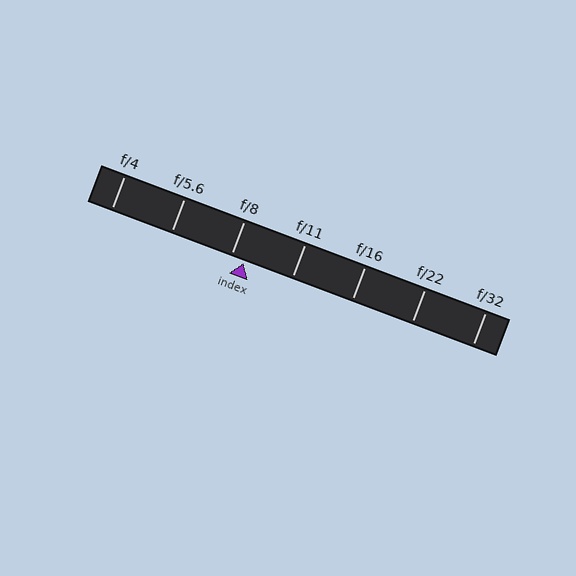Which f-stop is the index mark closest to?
The index mark is closest to f/8.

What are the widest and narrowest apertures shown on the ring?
The widest aperture shown is f/4 and the narrowest is f/32.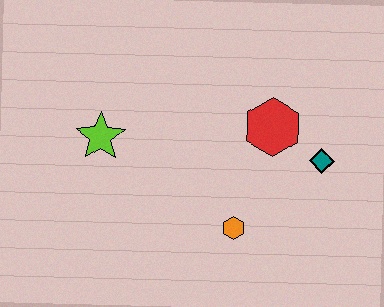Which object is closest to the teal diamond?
The red hexagon is closest to the teal diamond.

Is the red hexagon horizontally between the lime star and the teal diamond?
Yes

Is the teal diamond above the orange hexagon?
Yes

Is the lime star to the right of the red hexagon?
No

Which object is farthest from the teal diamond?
The lime star is farthest from the teal diamond.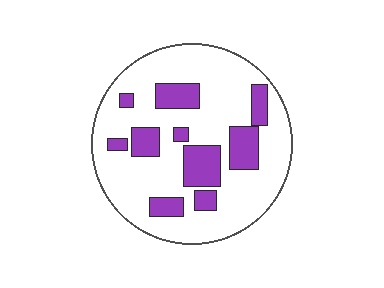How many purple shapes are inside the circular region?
10.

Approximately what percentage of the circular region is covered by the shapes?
Approximately 25%.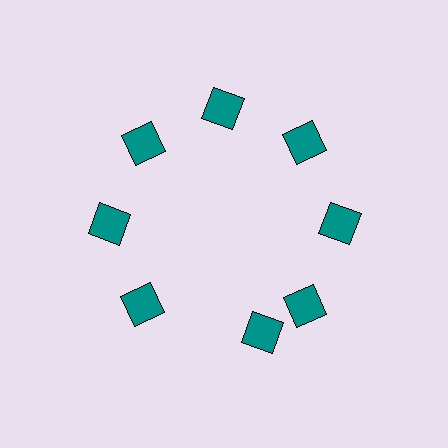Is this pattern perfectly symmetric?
No. The 8 teal diamonds are arranged in a ring, but one element near the 6 o'clock position is rotated out of alignment along the ring, breaking the 8-fold rotational symmetry.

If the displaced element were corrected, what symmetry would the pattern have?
It would have 8-fold rotational symmetry — the pattern would map onto itself every 45 degrees.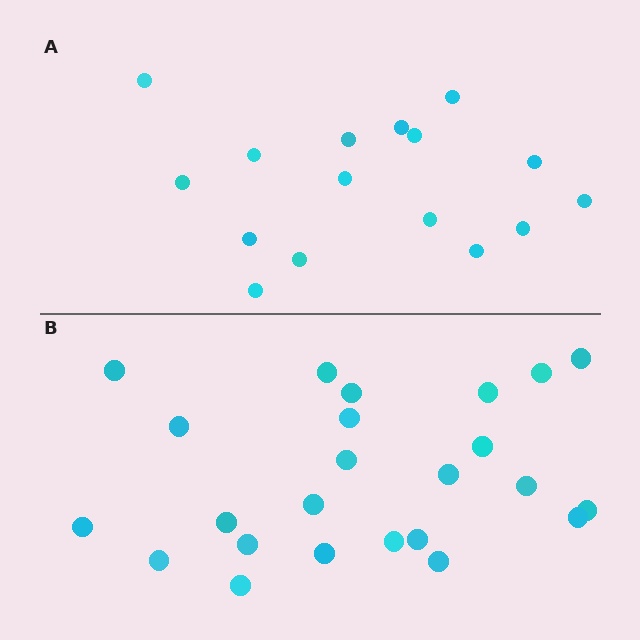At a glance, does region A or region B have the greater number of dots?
Region B (the bottom region) has more dots.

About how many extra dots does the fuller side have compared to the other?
Region B has roughly 8 or so more dots than region A.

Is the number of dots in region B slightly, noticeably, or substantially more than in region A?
Region B has substantially more. The ratio is roughly 1.5 to 1.